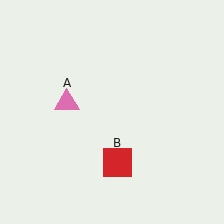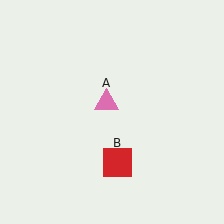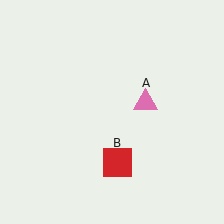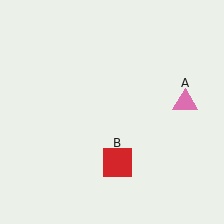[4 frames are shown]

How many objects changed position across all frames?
1 object changed position: pink triangle (object A).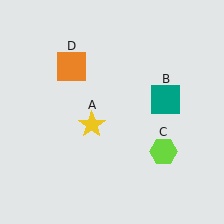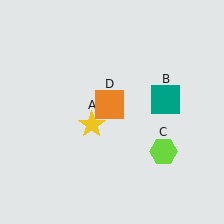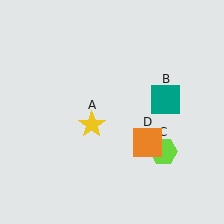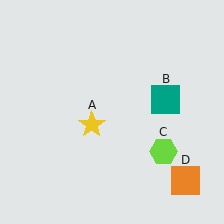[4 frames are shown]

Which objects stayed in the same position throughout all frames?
Yellow star (object A) and teal square (object B) and lime hexagon (object C) remained stationary.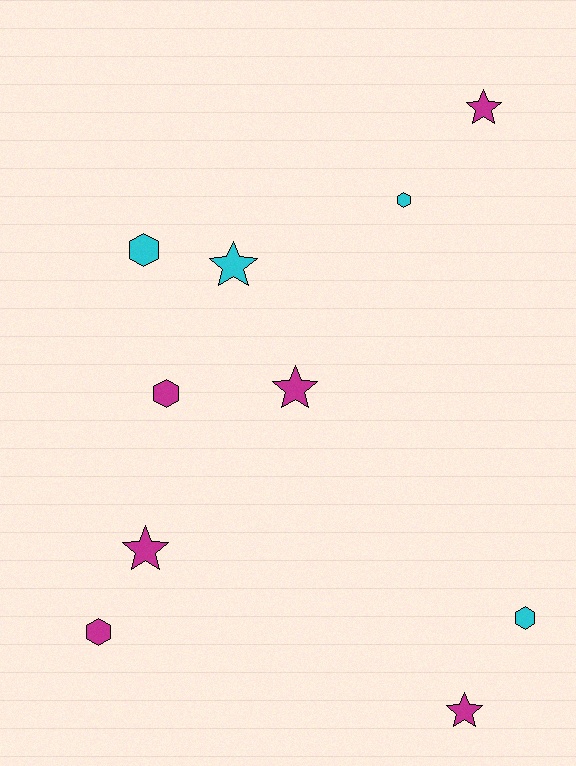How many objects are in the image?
There are 10 objects.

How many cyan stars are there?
There is 1 cyan star.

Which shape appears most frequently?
Hexagon, with 5 objects.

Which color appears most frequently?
Magenta, with 6 objects.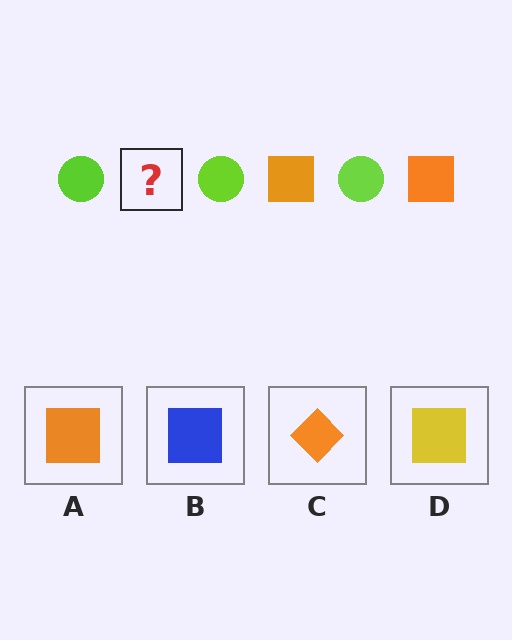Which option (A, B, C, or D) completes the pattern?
A.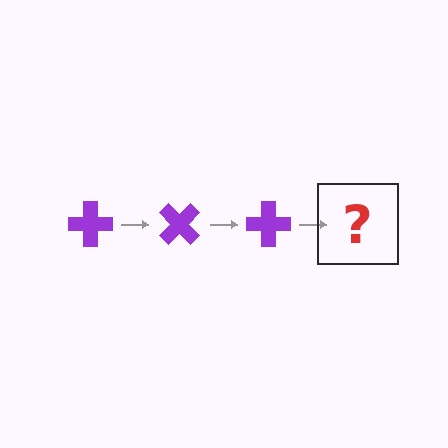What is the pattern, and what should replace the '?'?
The pattern is that the cross rotates 45 degrees each step. The '?' should be a purple cross rotated 135 degrees.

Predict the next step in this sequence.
The next step is a purple cross rotated 135 degrees.